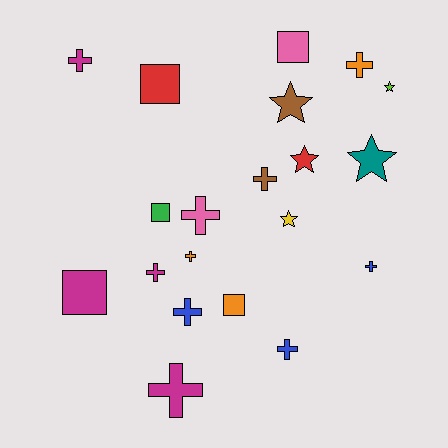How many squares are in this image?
There are 5 squares.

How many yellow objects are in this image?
There is 1 yellow object.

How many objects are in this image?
There are 20 objects.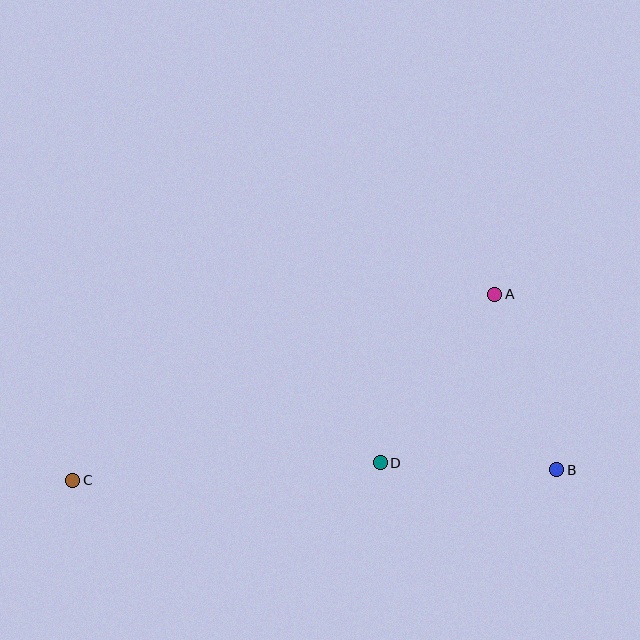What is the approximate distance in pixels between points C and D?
The distance between C and D is approximately 308 pixels.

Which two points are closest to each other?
Points B and D are closest to each other.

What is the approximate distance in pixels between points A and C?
The distance between A and C is approximately 461 pixels.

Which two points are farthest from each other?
Points B and C are farthest from each other.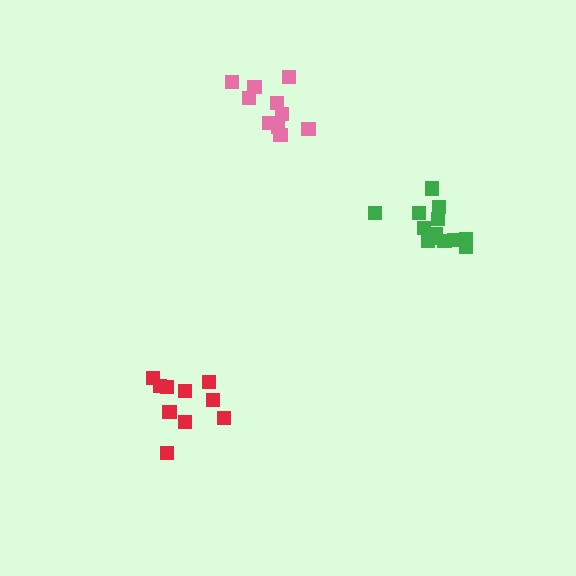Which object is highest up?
The pink cluster is topmost.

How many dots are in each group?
Group 1: 10 dots, Group 2: 13 dots, Group 3: 11 dots (34 total).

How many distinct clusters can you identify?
There are 3 distinct clusters.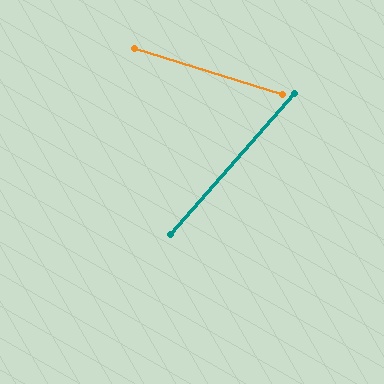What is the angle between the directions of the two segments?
Approximately 66 degrees.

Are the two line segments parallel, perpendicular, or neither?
Neither parallel nor perpendicular — they differ by about 66°.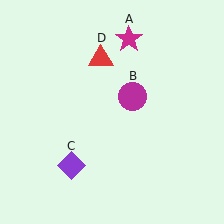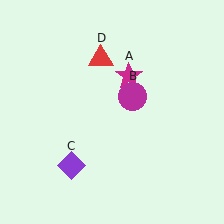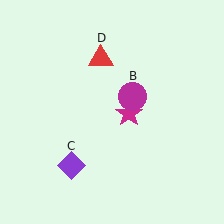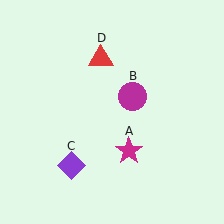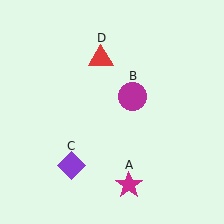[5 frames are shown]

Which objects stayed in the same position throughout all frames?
Magenta circle (object B) and purple diamond (object C) and red triangle (object D) remained stationary.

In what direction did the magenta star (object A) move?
The magenta star (object A) moved down.